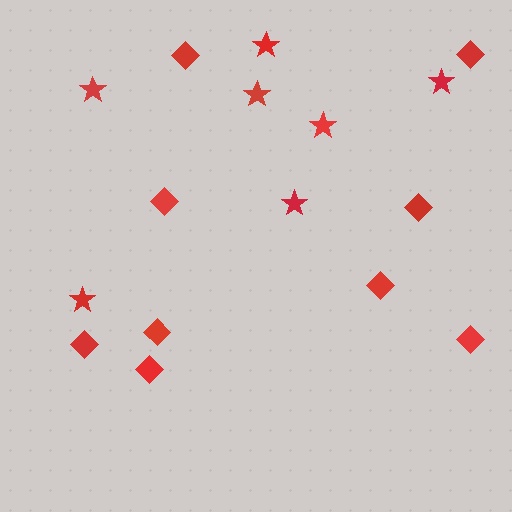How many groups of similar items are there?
There are 2 groups: one group of stars (7) and one group of diamonds (9).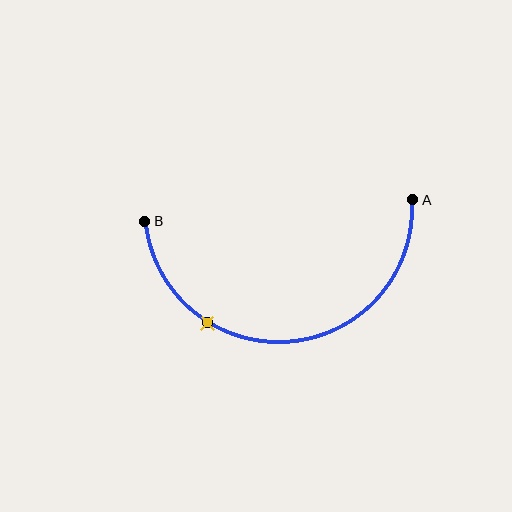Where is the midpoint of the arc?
The arc midpoint is the point on the curve farthest from the straight line joining A and B. It sits below that line.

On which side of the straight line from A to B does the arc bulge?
The arc bulges below the straight line connecting A and B.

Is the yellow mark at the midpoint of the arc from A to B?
No. The yellow mark lies on the arc but is closer to endpoint B. The arc midpoint would be at the point on the curve equidistant along the arc from both A and B.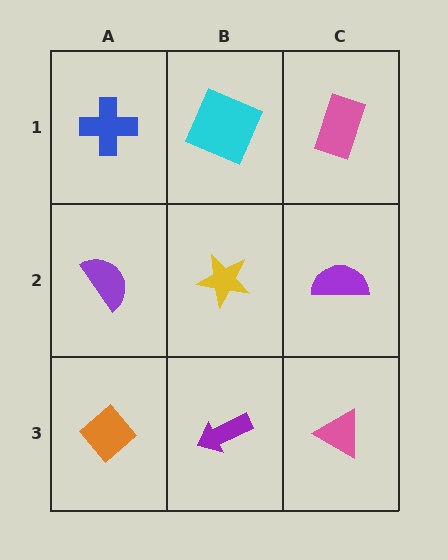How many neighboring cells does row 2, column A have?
3.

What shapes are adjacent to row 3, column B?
A yellow star (row 2, column B), an orange diamond (row 3, column A), a pink triangle (row 3, column C).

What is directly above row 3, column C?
A purple semicircle.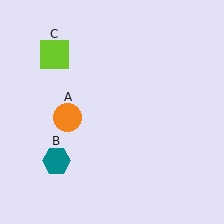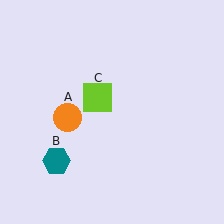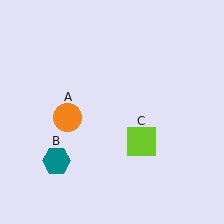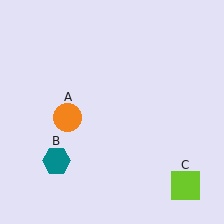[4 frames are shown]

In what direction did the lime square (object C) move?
The lime square (object C) moved down and to the right.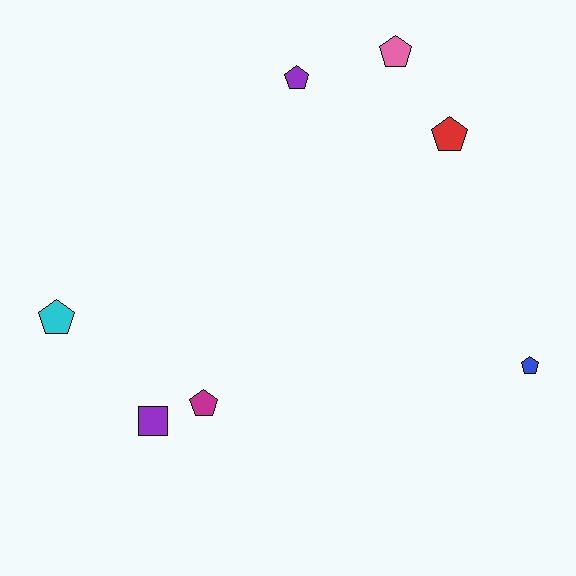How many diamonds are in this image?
There are no diamonds.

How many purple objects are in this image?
There are 2 purple objects.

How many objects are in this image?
There are 7 objects.